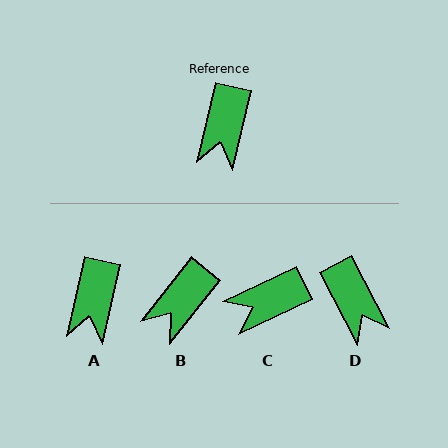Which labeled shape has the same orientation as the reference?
A.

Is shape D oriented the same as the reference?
No, it is off by about 41 degrees.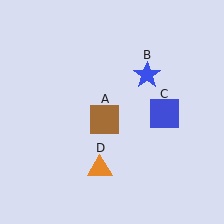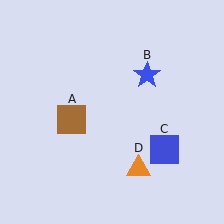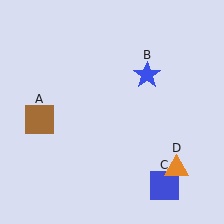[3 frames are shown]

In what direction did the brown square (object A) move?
The brown square (object A) moved left.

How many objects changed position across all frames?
3 objects changed position: brown square (object A), blue square (object C), orange triangle (object D).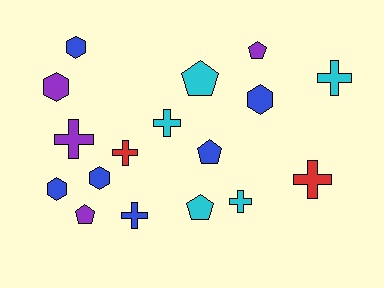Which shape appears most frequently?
Cross, with 7 objects.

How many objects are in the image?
There are 17 objects.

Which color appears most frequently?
Blue, with 6 objects.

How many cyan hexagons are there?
There are no cyan hexagons.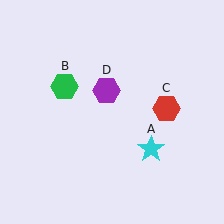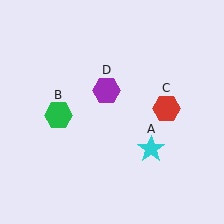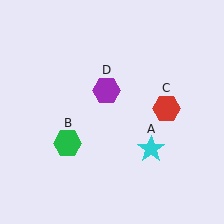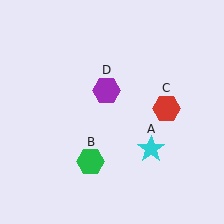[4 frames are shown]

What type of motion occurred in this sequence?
The green hexagon (object B) rotated counterclockwise around the center of the scene.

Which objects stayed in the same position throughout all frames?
Cyan star (object A) and red hexagon (object C) and purple hexagon (object D) remained stationary.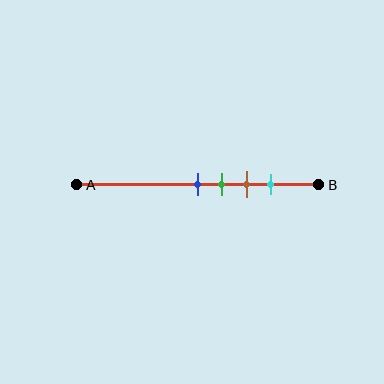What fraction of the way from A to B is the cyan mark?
The cyan mark is approximately 80% (0.8) of the way from A to B.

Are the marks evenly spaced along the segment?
Yes, the marks are approximately evenly spaced.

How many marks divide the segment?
There are 4 marks dividing the segment.